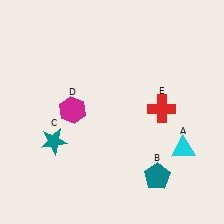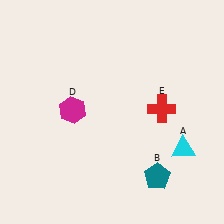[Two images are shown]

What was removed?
The teal star (C) was removed in Image 2.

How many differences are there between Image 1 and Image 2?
There is 1 difference between the two images.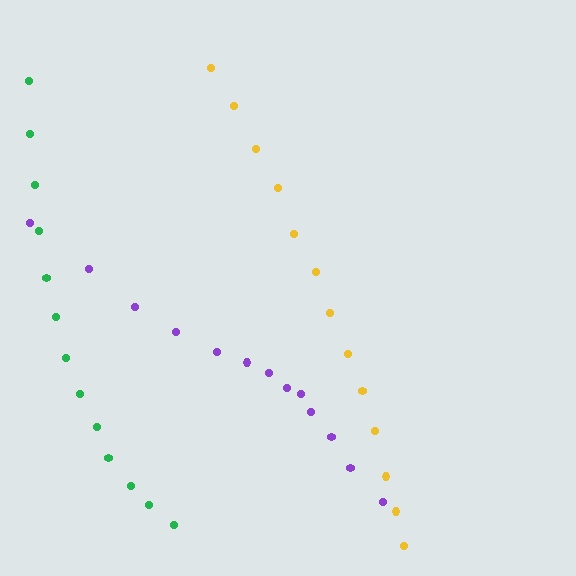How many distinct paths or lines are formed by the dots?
There are 3 distinct paths.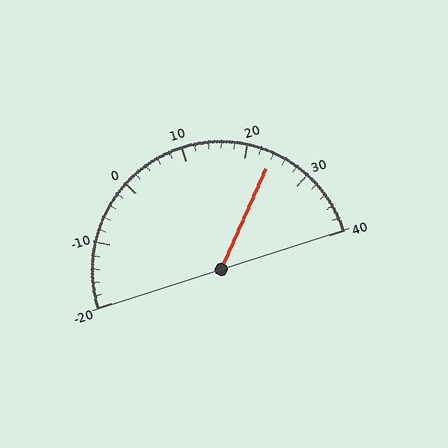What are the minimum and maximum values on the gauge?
The gauge ranges from -20 to 40.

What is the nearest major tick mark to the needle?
The nearest major tick mark is 20.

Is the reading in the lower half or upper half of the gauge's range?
The reading is in the upper half of the range (-20 to 40).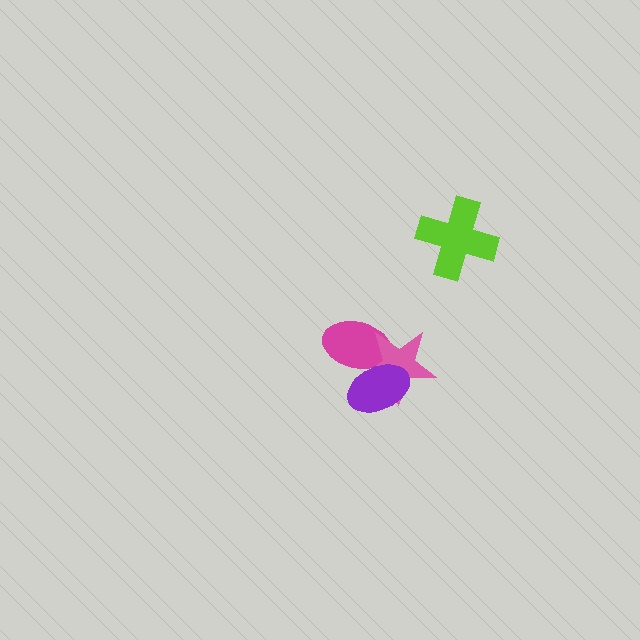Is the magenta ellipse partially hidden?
Yes, it is partially covered by another shape.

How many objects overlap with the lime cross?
0 objects overlap with the lime cross.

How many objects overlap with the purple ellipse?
2 objects overlap with the purple ellipse.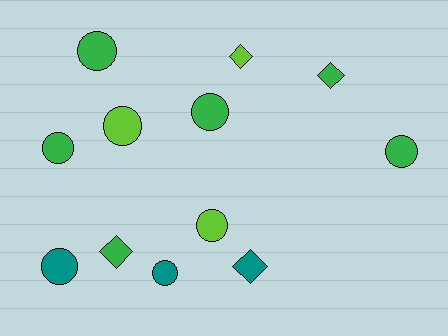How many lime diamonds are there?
There is 1 lime diamond.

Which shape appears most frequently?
Circle, with 8 objects.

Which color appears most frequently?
Green, with 6 objects.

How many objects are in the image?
There are 12 objects.